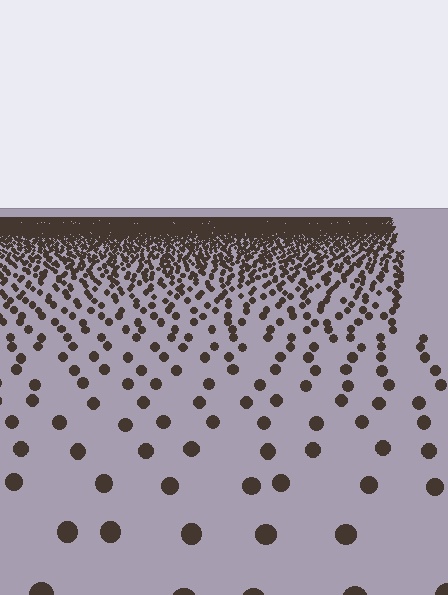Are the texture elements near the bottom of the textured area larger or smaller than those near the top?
Larger. Near the bottom, elements are closer to the viewer and appear at a bigger on-screen size.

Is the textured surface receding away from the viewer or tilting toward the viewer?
The surface is receding away from the viewer. Texture elements get smaller and denser toward the top.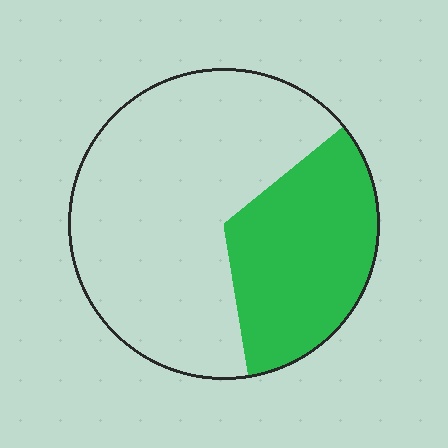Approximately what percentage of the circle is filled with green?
Approximately 35%.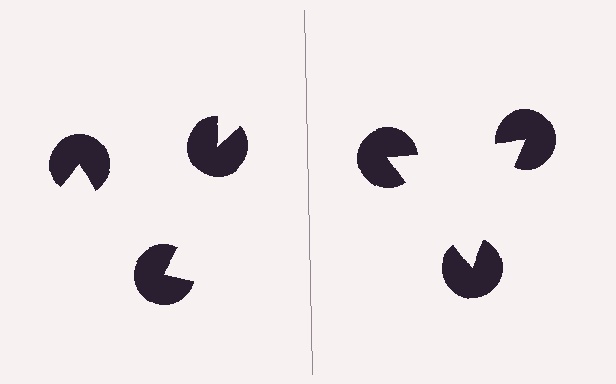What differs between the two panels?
The pac-man discs are positioned identically on both sides; only the wedge orientations differ. On the right they align to a triangle; on the left they are misaligned.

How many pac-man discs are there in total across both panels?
6 — 3 on each side.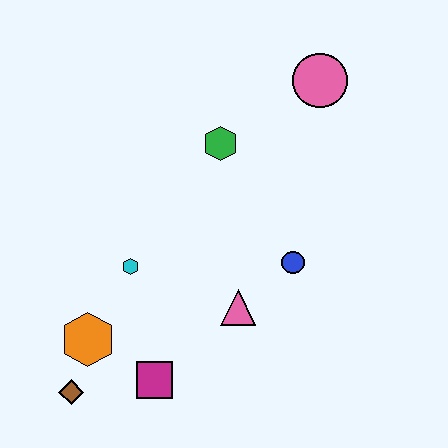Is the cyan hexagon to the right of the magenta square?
No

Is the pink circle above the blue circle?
Yes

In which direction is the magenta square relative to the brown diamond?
The magenta square is to the right of the brown diamond.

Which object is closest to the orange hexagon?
The brown diamond is closest to the orange hexagon.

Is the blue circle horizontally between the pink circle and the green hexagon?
Yes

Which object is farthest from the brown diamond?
The pink circle is farthest from the brown diamond.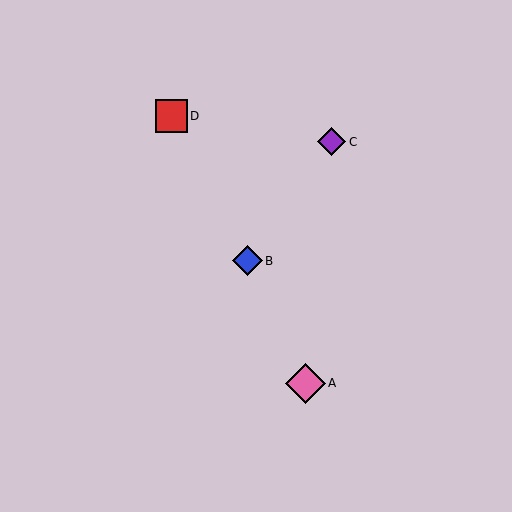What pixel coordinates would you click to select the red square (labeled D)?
Click at (171, 116) to select the red square D.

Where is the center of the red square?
The center of the red square is at (171, 116).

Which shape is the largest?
The pink diamond (labeled A) is the largest.